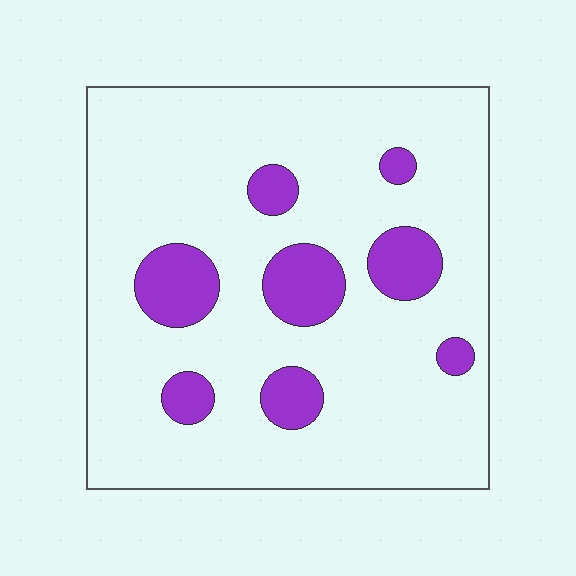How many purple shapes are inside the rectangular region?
8.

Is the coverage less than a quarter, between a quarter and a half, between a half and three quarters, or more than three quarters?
Less than a quarter.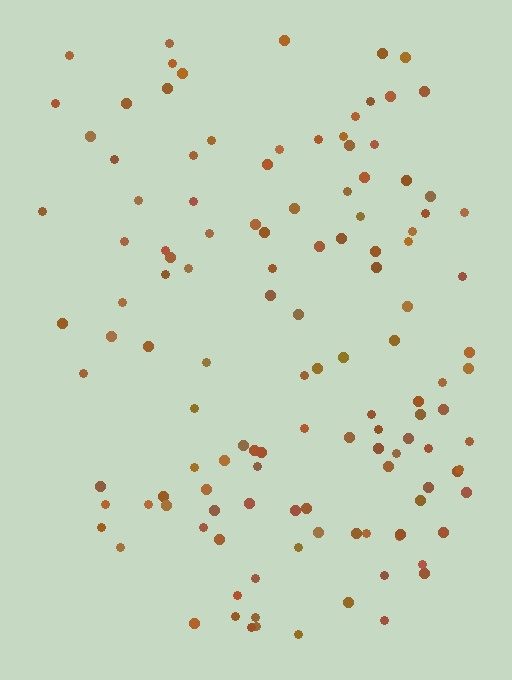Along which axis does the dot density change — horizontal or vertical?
Horizontal.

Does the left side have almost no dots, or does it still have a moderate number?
Still a moderate number, just noticeably fewer than the right.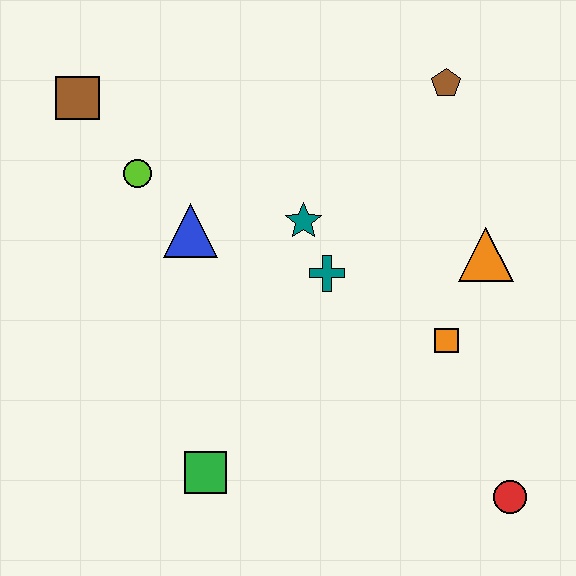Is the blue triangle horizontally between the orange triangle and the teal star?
No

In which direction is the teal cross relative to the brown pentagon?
The teal cross is below the brown pentagon.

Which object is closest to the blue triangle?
The lime circle is closest to the blue triangle.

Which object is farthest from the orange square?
The brown square is farthest from the orange square.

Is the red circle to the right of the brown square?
Yes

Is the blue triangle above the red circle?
Yes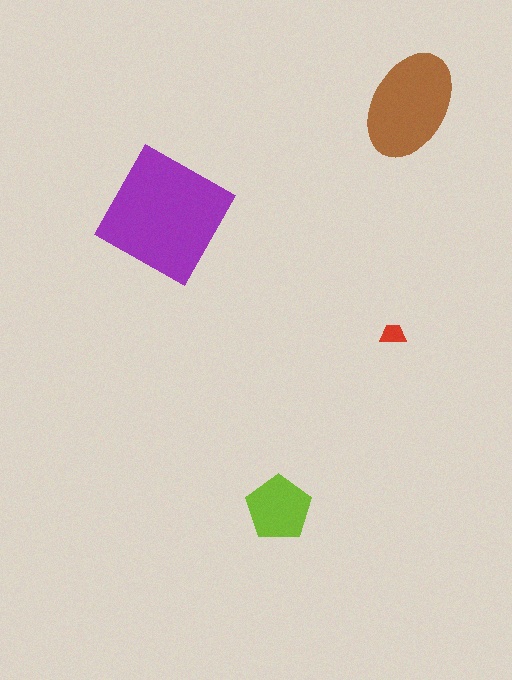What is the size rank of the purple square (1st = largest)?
1st.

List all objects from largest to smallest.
The purple square, the brown ellipse, the lime pentagon, the red trapezoid.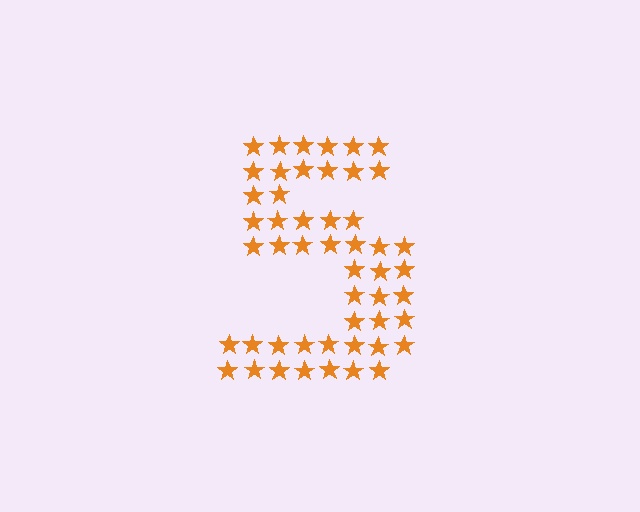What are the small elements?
The small elements are stars.